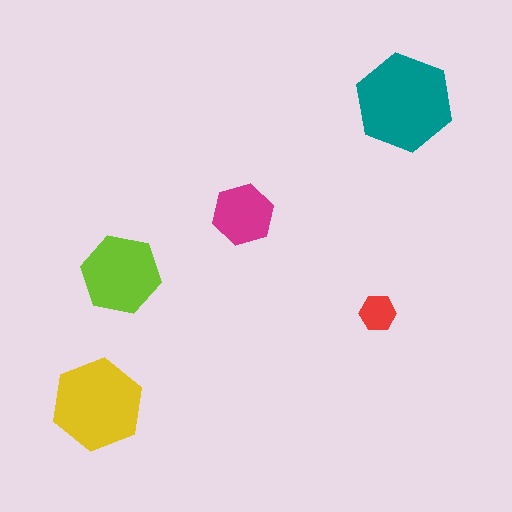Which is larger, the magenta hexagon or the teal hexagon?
The teal one.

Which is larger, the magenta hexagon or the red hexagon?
The magenta one.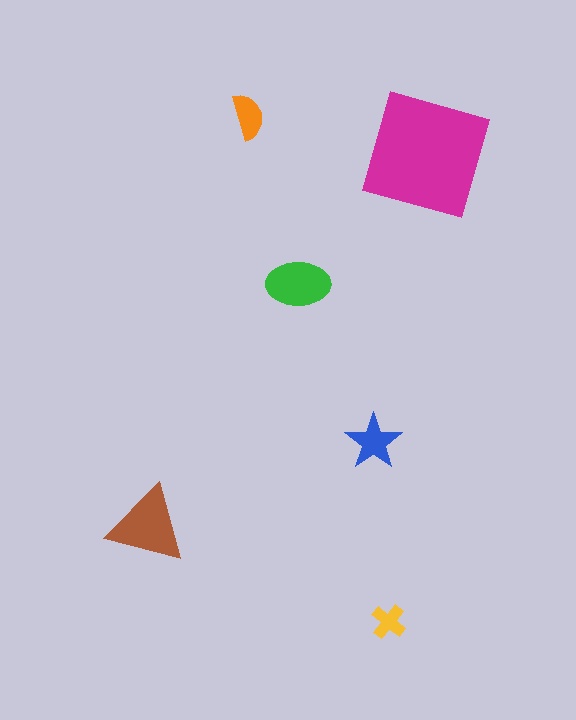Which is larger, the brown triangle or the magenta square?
The magenta square.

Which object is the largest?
The magenta square.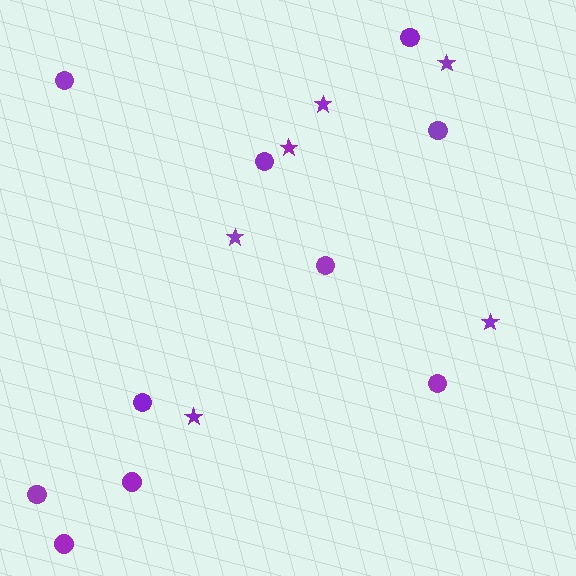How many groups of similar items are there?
There are 2 groups: one group of stars (6) and one group of circles (10).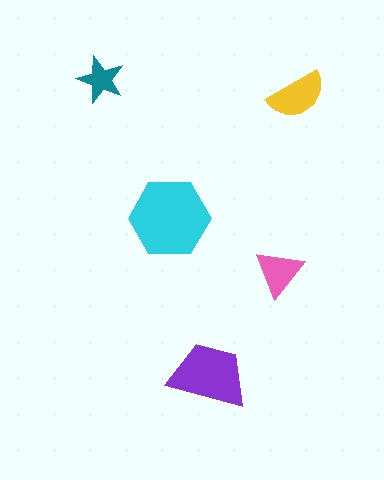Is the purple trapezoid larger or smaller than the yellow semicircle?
Larger.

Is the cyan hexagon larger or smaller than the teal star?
Larger.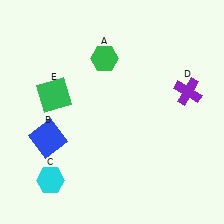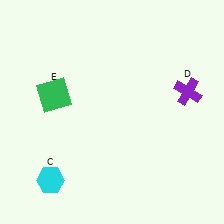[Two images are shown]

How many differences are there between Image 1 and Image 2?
There are 2 differences between the two images.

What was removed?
The green hexagon (A), the blue square (B) were removed in Image 2.